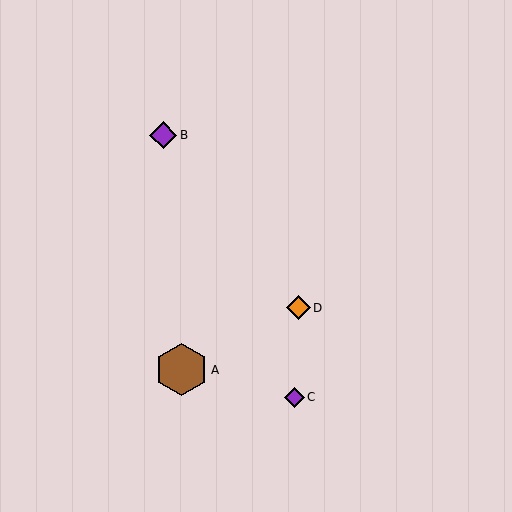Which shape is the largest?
The brown hexagon (labeled A) is the largest.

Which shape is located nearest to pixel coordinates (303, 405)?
The purple diamond (labeled C) at (294, 397) is nearest to that location.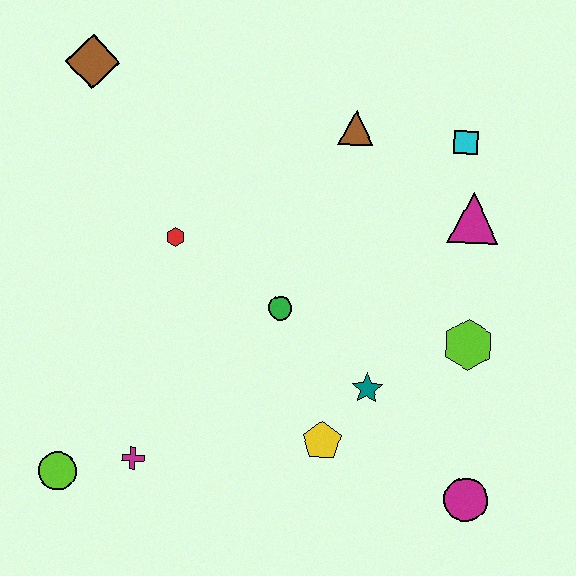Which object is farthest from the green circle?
The brown diamond is farthest from the green circle.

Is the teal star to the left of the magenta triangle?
Yes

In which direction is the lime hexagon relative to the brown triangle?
The lime hexagon is below the brown triangle.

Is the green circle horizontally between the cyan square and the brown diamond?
Yes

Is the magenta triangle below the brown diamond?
Yes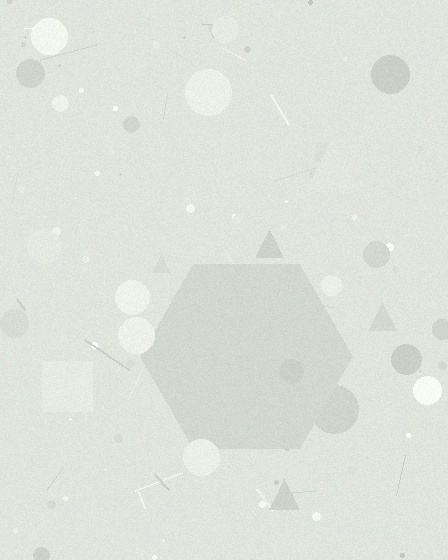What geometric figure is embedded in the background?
A hexagon is embedded in the background.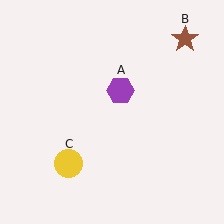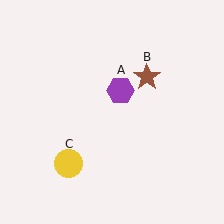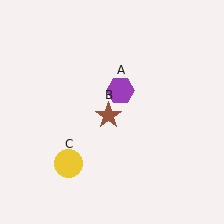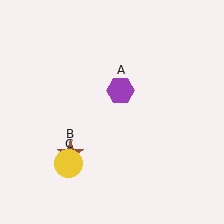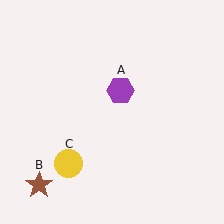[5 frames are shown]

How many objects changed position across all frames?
1 object changed position: brown star (object B).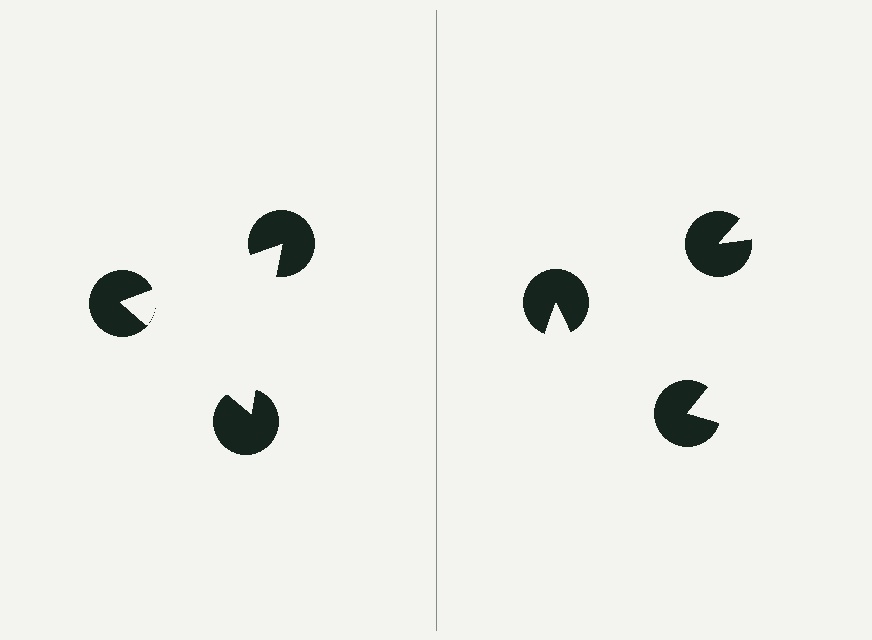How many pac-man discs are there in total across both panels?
6 — 3 on each side.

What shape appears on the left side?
An illusory triangle.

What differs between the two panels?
The pac-man discs are positioned identically on both sides; only the wedge orientations differ. On the left they align to a triangle; on the right they are misaligned.